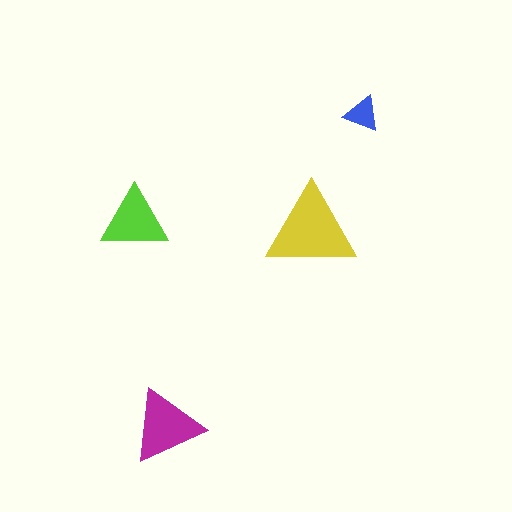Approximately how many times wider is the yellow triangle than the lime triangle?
About 1.5 times wider.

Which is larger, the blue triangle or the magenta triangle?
The magenta one.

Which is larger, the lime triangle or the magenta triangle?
The magenta one.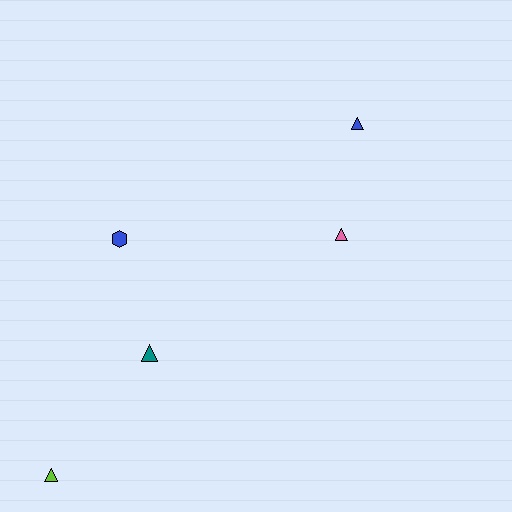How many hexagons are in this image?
There is 1 hexagon.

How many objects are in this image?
There are 5 objects.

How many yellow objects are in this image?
There are no yellow objects.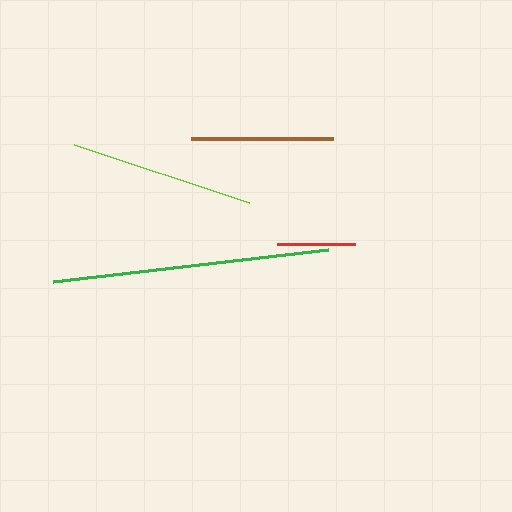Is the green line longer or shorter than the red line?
The green line is longer than the red line.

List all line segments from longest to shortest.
From longest to shortest: green, lime, brown, red.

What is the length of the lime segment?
The lime segment is approximately 184 pixels long.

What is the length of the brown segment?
The brown segment is approximately 142 pixels long.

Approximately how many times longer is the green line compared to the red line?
The green line is approximately 3.6 times the length of the red line.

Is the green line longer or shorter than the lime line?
The green line is longer than the lime line.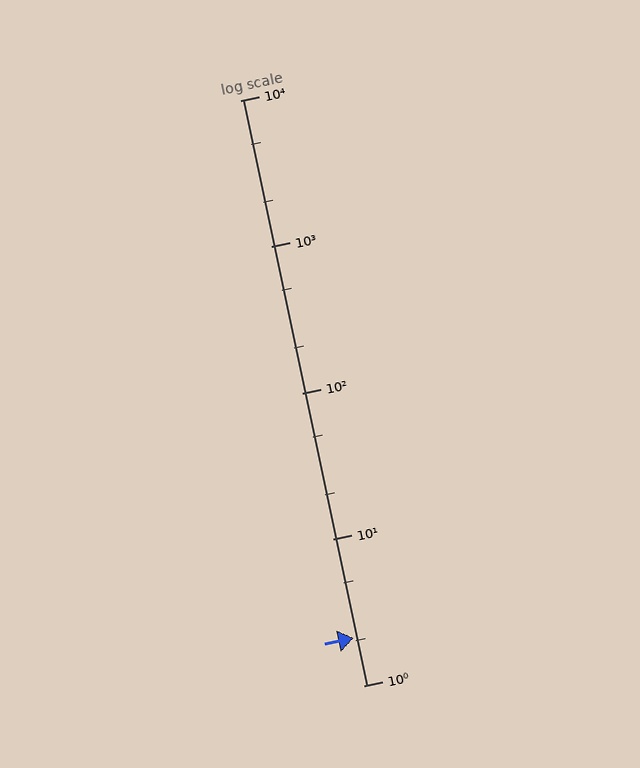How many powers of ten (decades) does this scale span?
The scale spans 4 decades, from 1 to 10000.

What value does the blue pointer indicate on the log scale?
The pointer indicates approximately 2.1.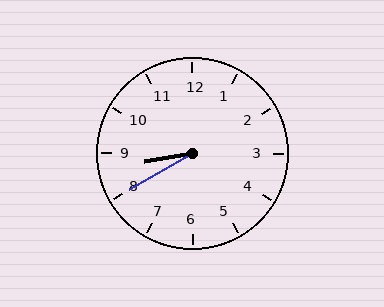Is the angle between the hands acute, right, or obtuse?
It is acute.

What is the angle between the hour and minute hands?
Approximately 20 degrees.